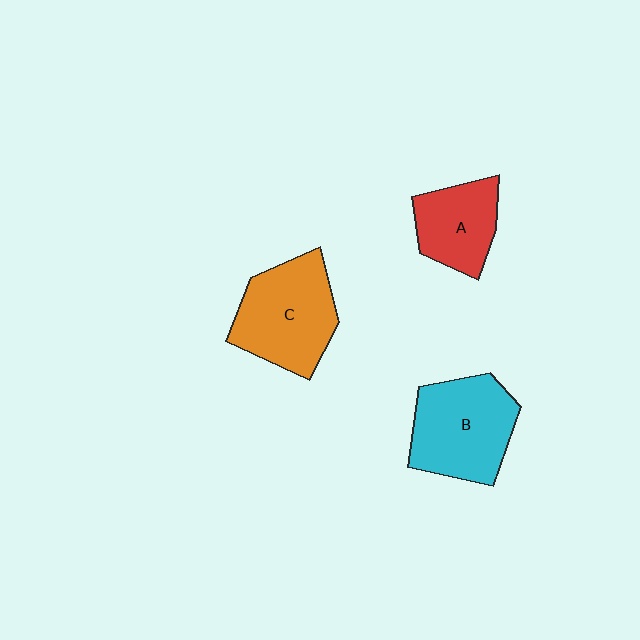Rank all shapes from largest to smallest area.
From largest to smallest: B (cyan), C (orange), A (red).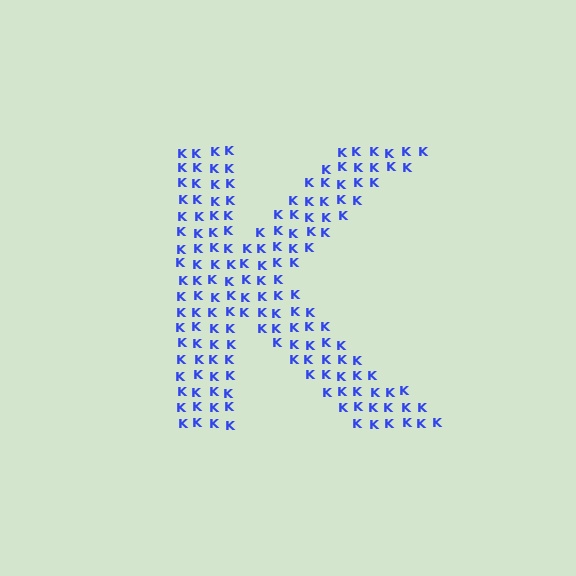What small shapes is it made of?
It is made of small letter K's.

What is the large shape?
The large shape is the letter K.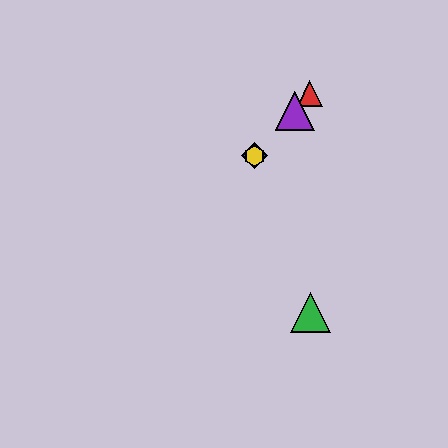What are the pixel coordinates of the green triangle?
The green triangle is at (311, 313).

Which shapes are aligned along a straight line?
The red triangle, the blue diamond, the yellow hexagon, the purple triangle are aligned along a straight line.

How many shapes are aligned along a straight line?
4 shapes (the red triangle, the blue diamond, the yellow hexagon, the purple triangle) are aligned along a straight line.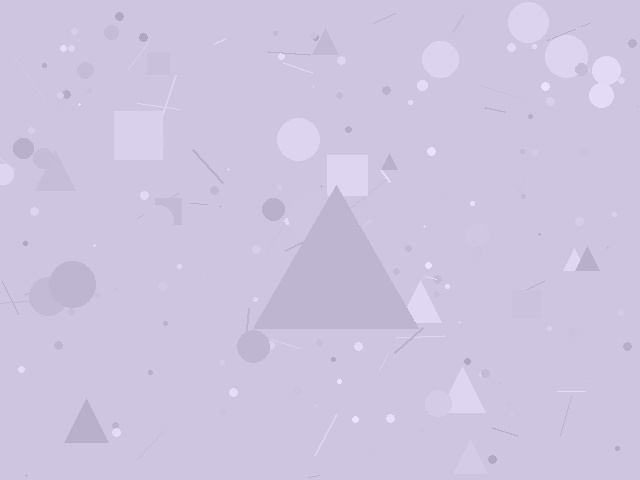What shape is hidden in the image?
A triangle is hidden in the image.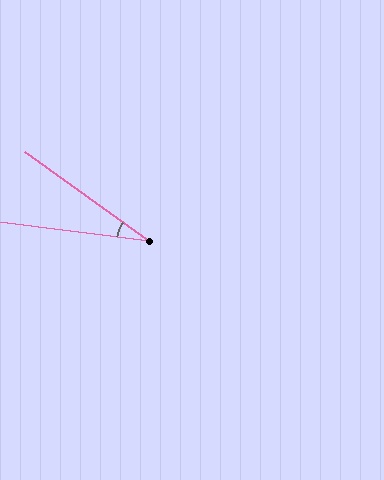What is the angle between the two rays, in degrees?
Approximately 28 degrees.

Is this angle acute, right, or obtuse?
It is acute.